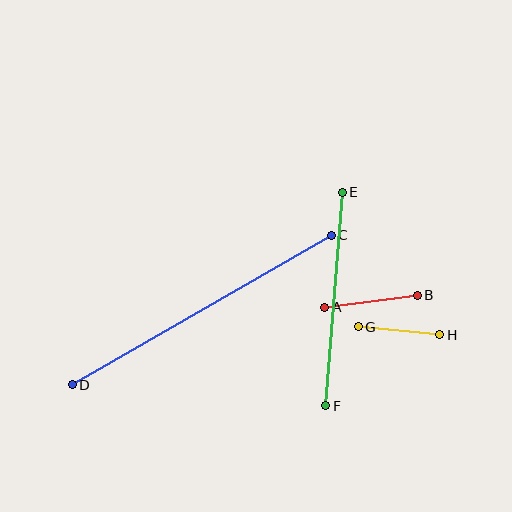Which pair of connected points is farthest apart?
Points C and D are farthest apart.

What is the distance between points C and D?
The distance is approximately 299 pixels.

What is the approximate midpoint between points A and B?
The midpoint is at approximately (371, 301) pixels.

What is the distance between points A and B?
The distance is approximately 93 pixels.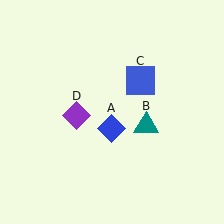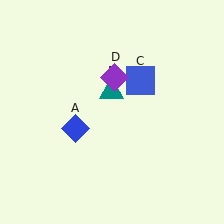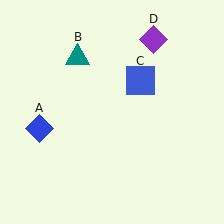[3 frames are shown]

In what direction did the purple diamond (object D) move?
The purple diamond (object D) moved up and to the right.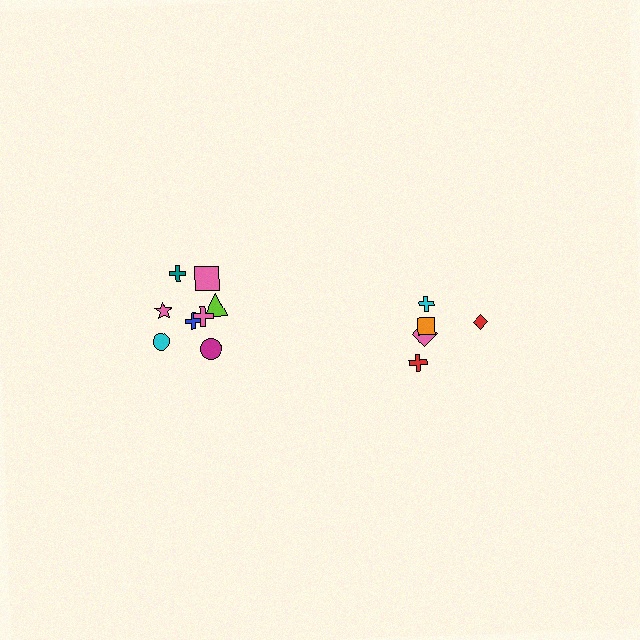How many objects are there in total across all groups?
There are 13 objects.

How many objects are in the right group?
There are 5 objects.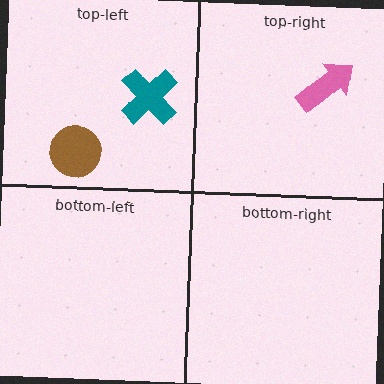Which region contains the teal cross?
The top-left region.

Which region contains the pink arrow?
The top-right region.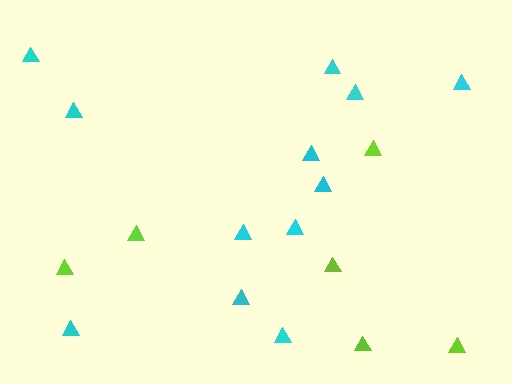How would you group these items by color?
There are 2 groups: one group of cyan triangles (12) and one group of lime triangles (6).